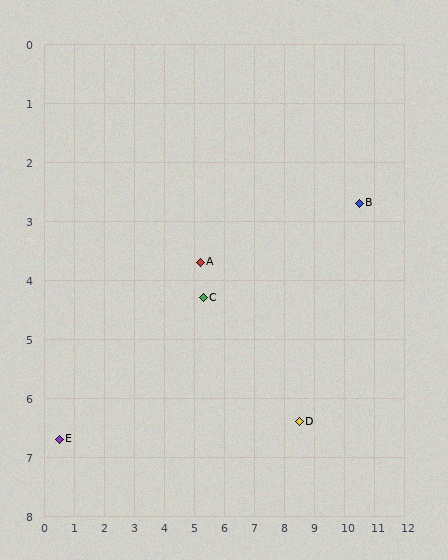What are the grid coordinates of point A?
Point A is at approximately (5.2, 3.7).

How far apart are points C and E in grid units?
Points C and E are about 5.4 grid units apart.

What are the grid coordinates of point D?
Point D is at approximately (8.5, 6.4).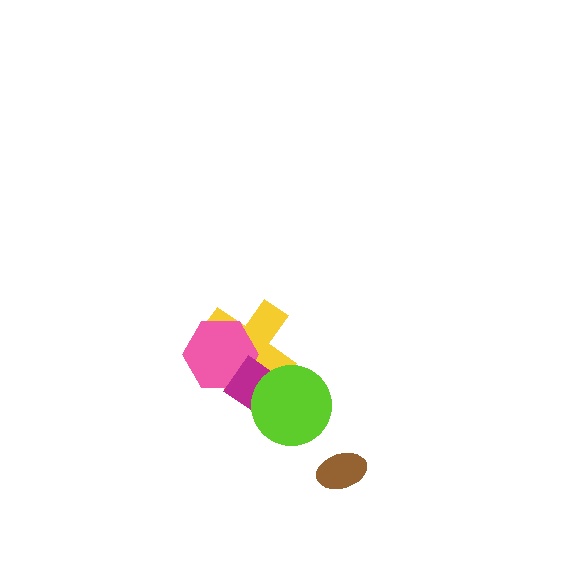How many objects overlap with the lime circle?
2 objects overlap with the lime circle.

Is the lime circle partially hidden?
No, no other shape covers it.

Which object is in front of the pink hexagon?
The magenta diamond is in front of the pink hexagon.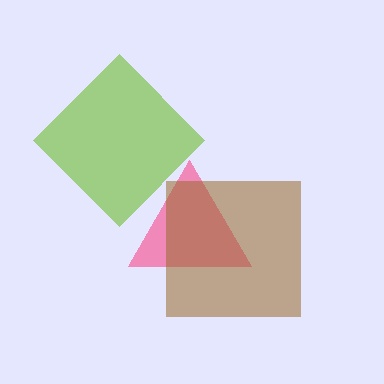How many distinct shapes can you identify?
There are 3 distinct shapes: a pink triangle, a brown square, a lime diamond.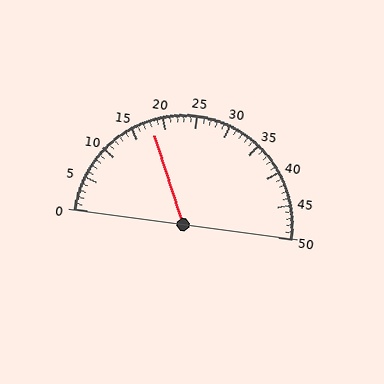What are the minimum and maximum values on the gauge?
The gauge ranges from 0 to 50.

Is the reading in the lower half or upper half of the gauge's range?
The reading is in the lower half of the range (0 to 50).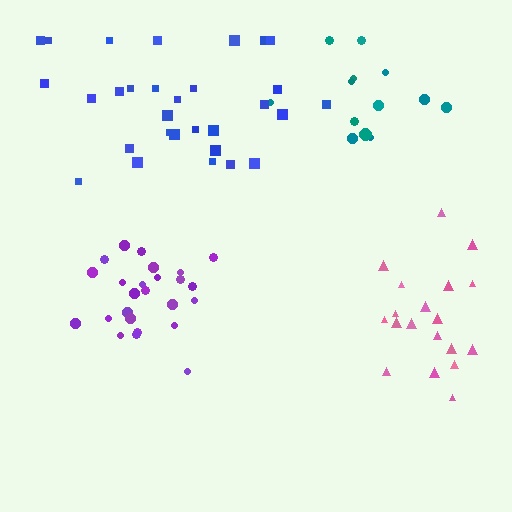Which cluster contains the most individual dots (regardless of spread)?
Blue (30).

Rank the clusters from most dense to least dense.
purple, pink, teal, blue.